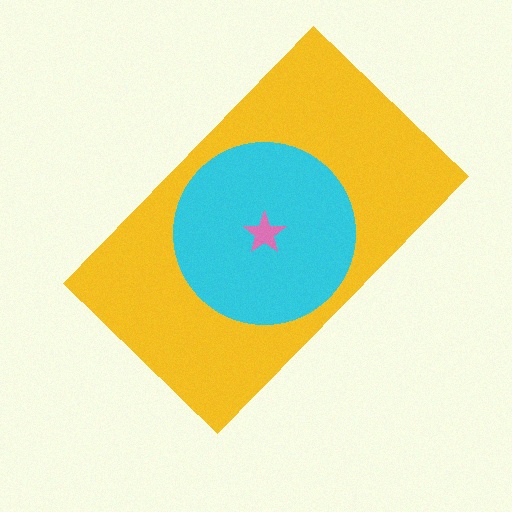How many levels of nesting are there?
3.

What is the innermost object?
The pink star.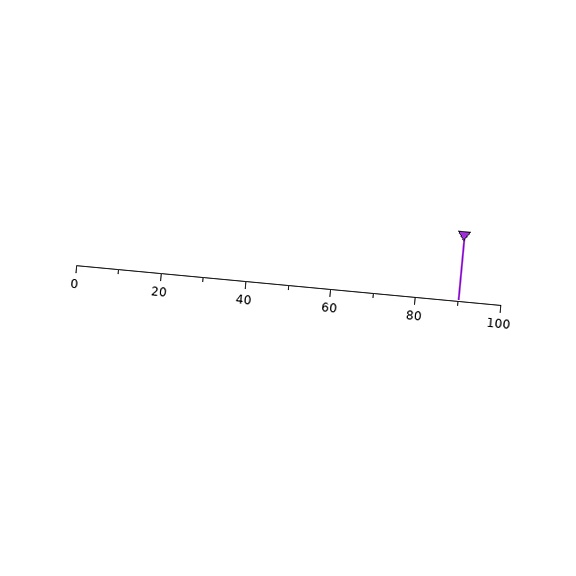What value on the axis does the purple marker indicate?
The marker indicates approximately 90.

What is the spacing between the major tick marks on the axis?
The major ticks are spaced 20 apart.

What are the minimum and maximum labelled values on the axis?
The axis runs from 0 to 100.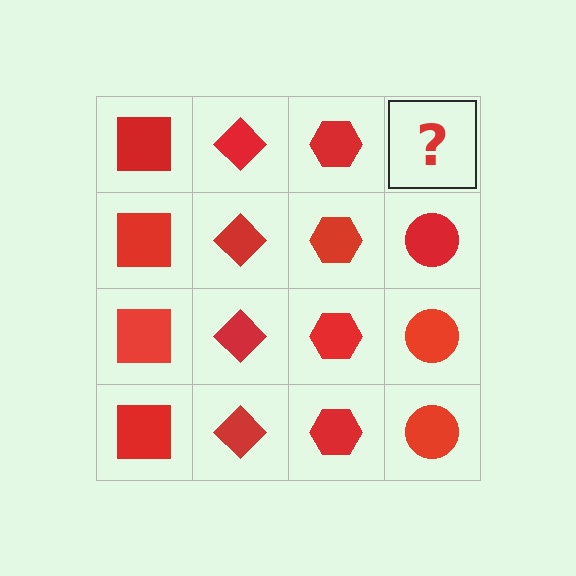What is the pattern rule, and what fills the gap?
The rule is that each column has a consistent shape. The gap should be filled with a red circle.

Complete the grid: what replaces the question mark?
The question mark should be replaced with a red circle.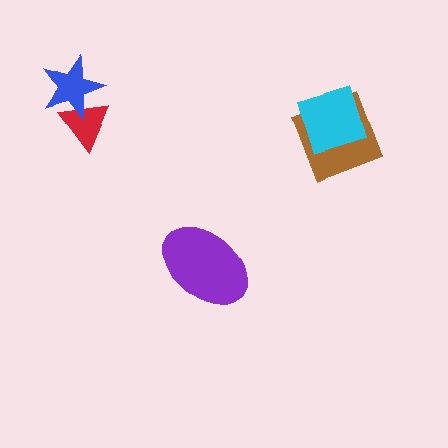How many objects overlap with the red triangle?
1 object overlaps with the red triangle.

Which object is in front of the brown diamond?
The cyan diamond is in front of the brown diamond.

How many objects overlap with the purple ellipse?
0 objects overlap with the purple ellipse.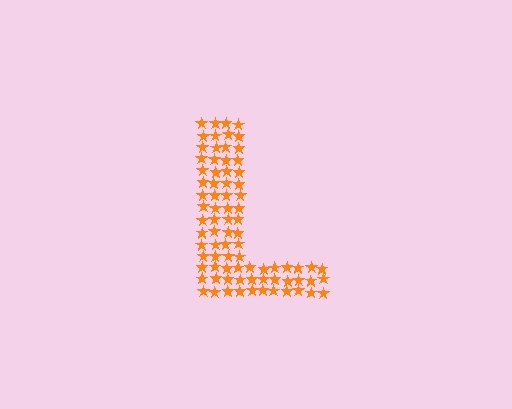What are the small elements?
The small elements are stars.